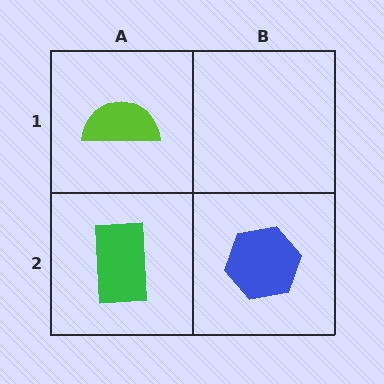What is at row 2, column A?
A green rectangle.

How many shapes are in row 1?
1 shape.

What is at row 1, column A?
A lime semicircle.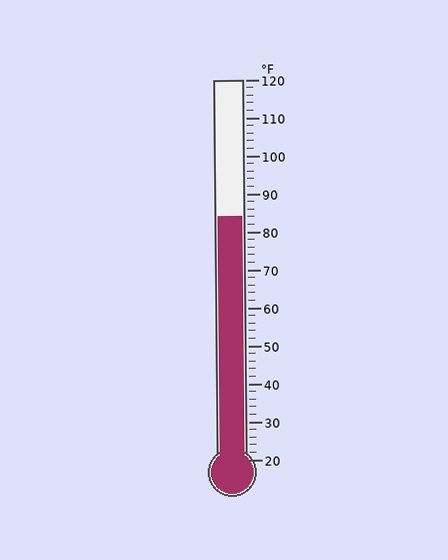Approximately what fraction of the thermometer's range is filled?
The thermometer is filled to approximately 65% of its range.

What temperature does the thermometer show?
The thermometer shows approximately 84°F.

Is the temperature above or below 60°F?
The temperature is above 60°F.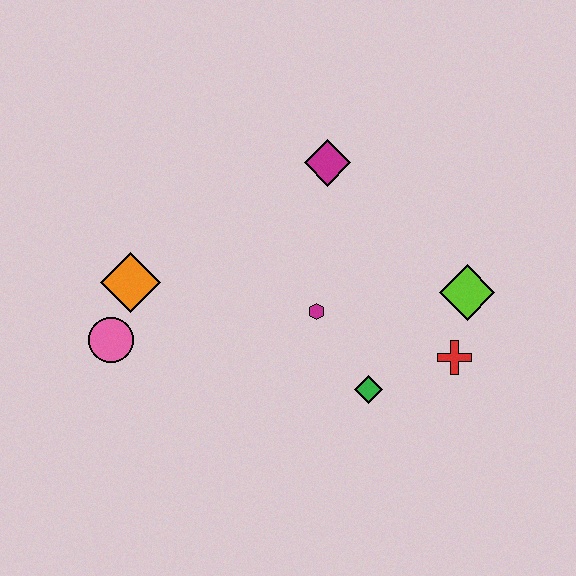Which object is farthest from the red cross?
The pink circle is farthest from the red cross.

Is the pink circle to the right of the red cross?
No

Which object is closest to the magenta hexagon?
The green diamond is closest to the magenta hexagon.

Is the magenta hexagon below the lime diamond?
Yes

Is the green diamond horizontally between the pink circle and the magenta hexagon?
No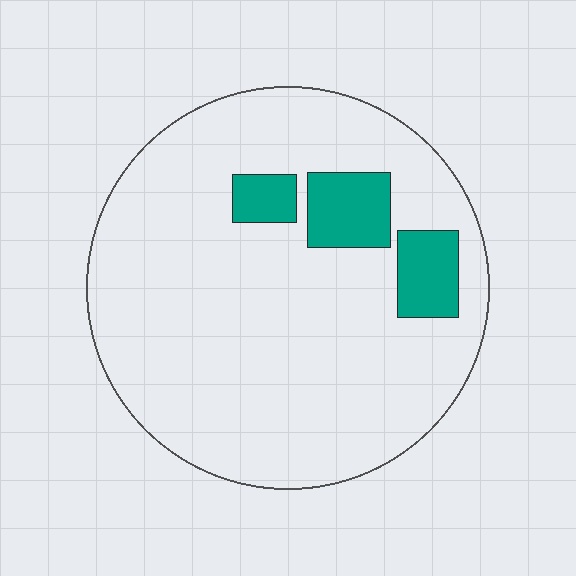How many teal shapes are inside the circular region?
3.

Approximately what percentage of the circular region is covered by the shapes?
Approximately 10%.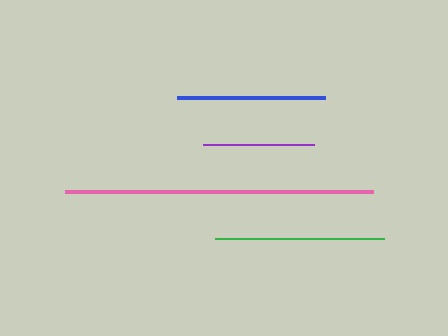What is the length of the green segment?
The green segment is approximately 169 pixels long.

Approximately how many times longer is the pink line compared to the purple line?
The pink line is approximately 2.8 times the length of the purple line.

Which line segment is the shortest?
The purple line is the shortest at approximately 111 pixels.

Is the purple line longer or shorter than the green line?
The green line is longer than the purple line.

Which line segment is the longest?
The pink line is the longest at approximately 309 pixels.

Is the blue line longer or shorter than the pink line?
The pink line is longer than the blue line.